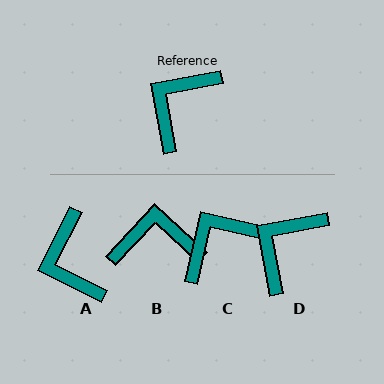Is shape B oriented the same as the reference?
No, it is off by about 53 degrees.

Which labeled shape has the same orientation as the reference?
D.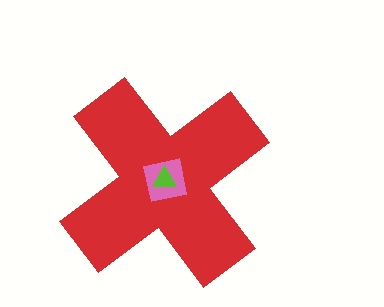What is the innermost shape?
The lime triangle.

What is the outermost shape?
The red cross.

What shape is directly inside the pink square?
The lime triangle.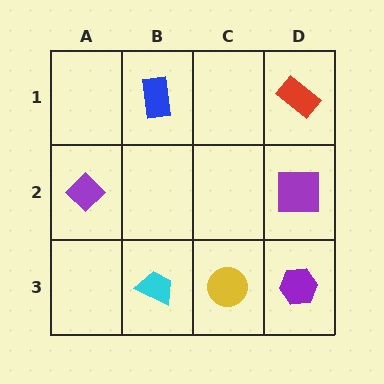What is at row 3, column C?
A yellow circle.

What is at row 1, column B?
A blue rectangle.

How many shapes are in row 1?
2 shapes.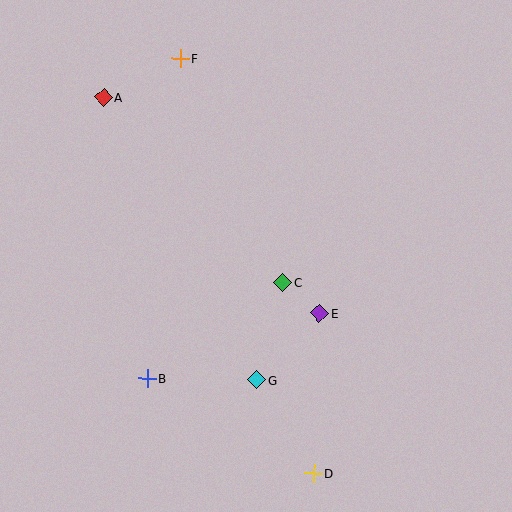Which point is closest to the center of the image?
Point C at (283, 282) is closest to the center.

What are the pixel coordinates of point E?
Point E is at (319, 313).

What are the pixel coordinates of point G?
Point G is at (257, 380).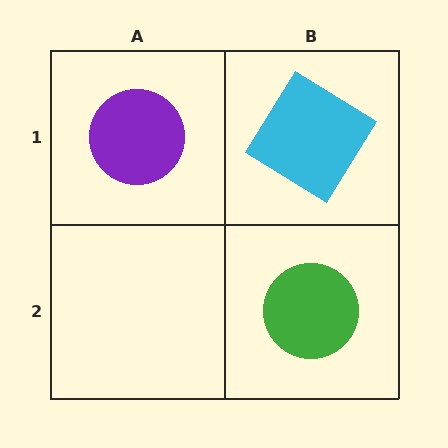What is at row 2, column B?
A green circle.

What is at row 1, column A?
A purple circle.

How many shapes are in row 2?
1 shape.